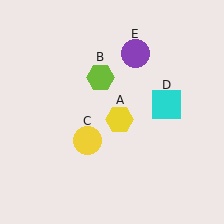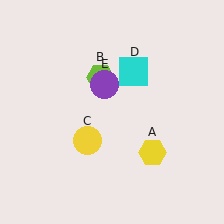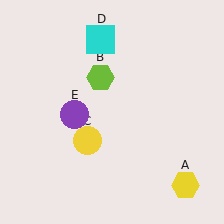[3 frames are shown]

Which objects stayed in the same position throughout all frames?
Lime hexagon (object B) and yellow circle (object C) remained stationary.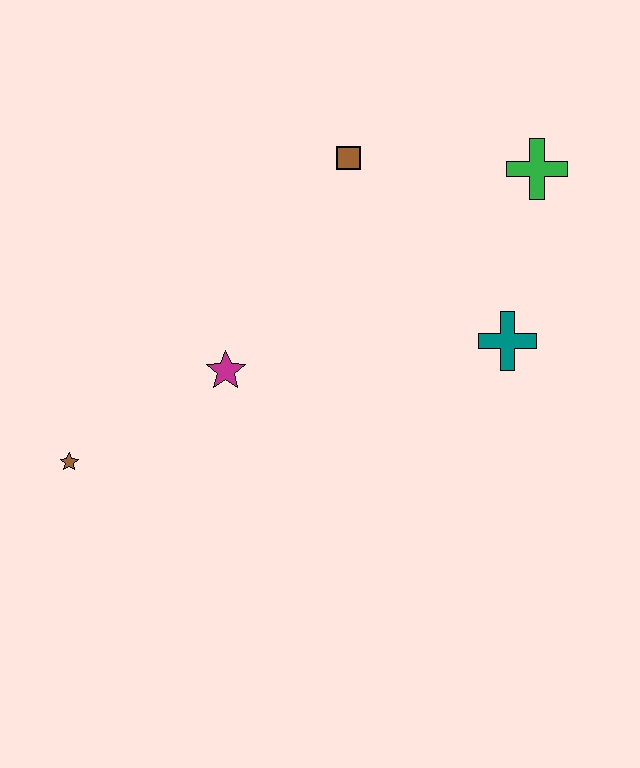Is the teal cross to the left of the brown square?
No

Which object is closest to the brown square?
The green cross is closest to the brown square.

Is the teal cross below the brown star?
No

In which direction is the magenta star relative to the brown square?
The magenta star is below the brown square.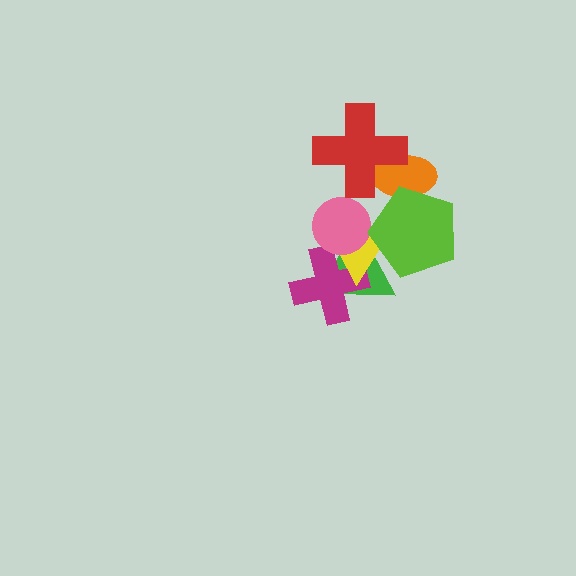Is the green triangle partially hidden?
Yes, it is partially covered by another shape.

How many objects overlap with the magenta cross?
3 objects overlap with the magenta cross.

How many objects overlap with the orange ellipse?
2 objects overlap with the orange ellipse.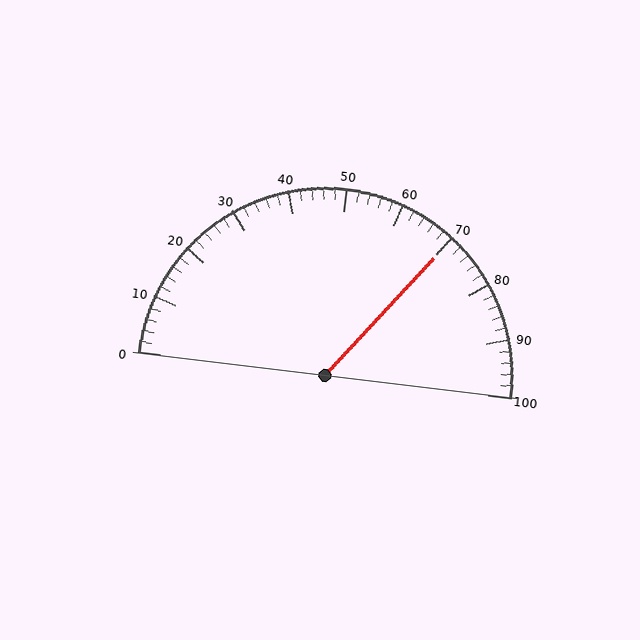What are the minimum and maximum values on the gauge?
The gauge ranges from 0 to 100.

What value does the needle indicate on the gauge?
The needle indicates approximately 70.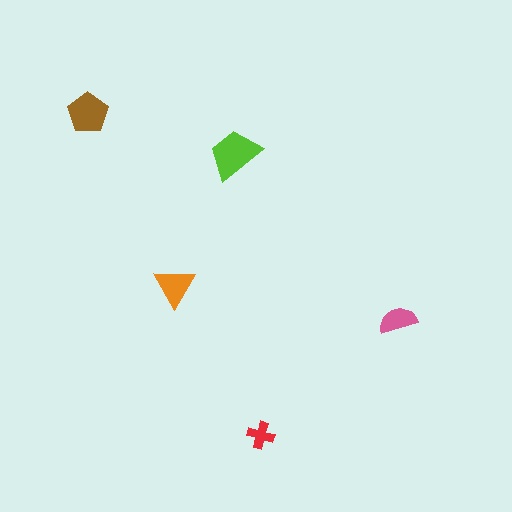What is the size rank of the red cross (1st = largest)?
5th.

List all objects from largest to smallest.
The lime trapezoid, the brown pentagon, the orange triangle, the pink semicircle, the red cross.